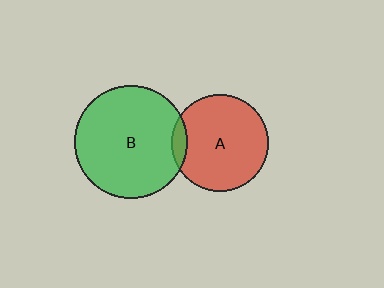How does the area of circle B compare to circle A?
Approximately 1.4 times.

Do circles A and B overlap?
Yes.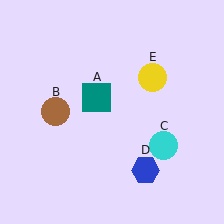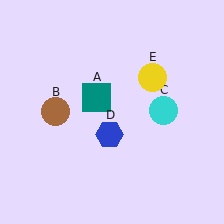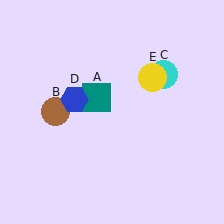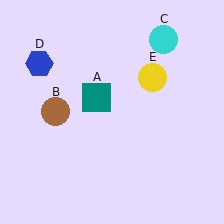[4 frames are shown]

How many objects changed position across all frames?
2 objects changed position: cyan circle (object C), blue hexagon (object D).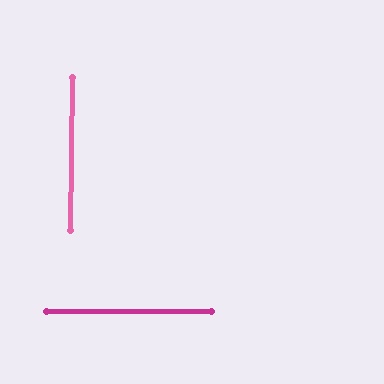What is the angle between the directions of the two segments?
Approximately 89 degrees.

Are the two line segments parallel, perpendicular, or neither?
Perpendicular — they meet at approximately 89°.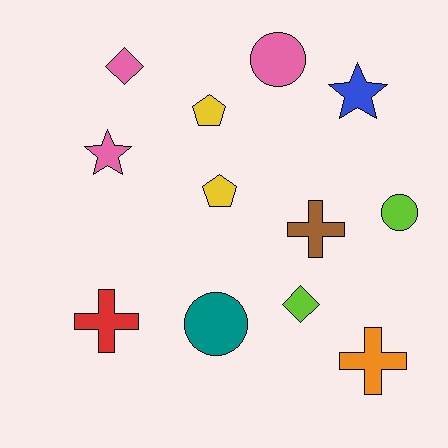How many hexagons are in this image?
There are no hexagons.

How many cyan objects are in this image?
There are no cyan objects.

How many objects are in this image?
There are 12 objects.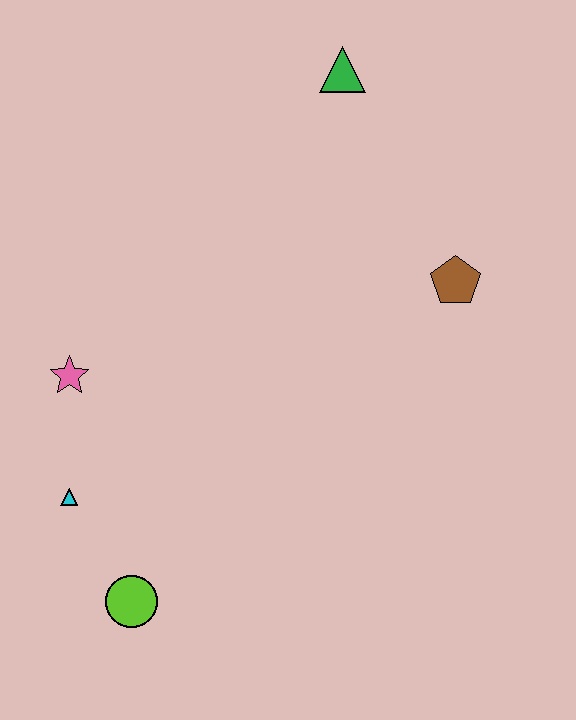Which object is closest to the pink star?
The cyan triangle is closest to the pink star.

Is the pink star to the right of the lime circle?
No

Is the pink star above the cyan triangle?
Yes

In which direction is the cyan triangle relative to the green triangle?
The cyan triangle is below the green triangle.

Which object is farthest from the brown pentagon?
The lime circle is farthest from the brown pentagon.